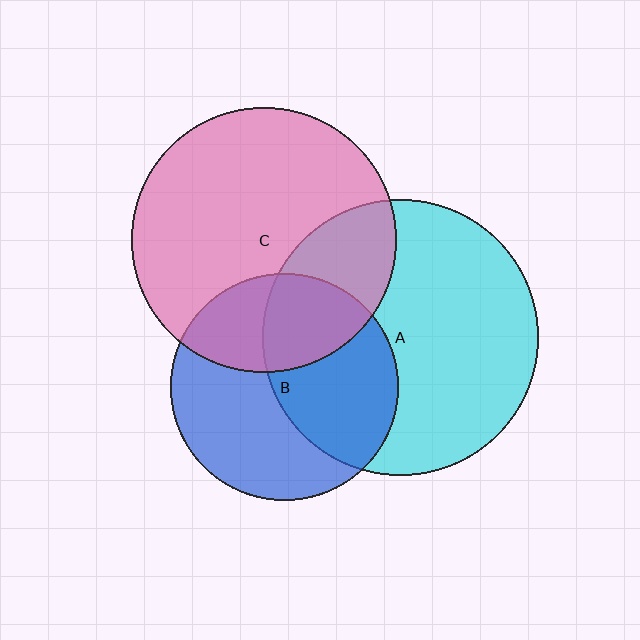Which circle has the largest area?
Circle A (cyan).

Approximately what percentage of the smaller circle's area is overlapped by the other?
Approximately 35%.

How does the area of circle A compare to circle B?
Approximately 1.5 times.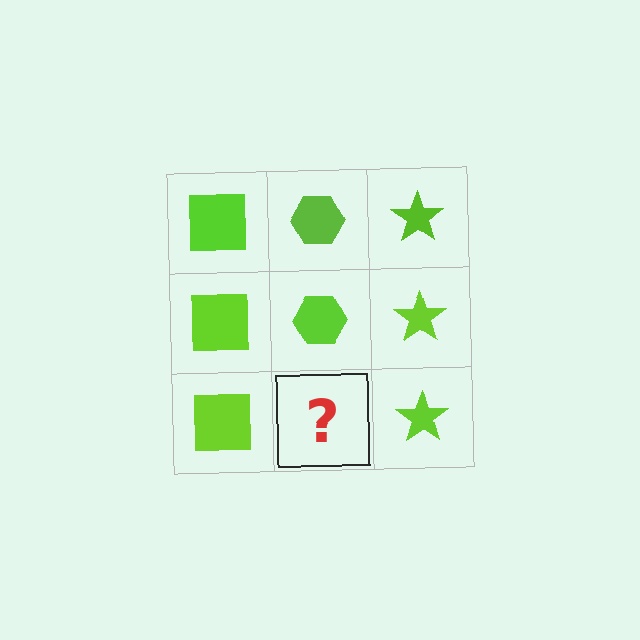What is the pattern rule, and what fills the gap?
The rule is that each column has a consistent shape. The gap should be filled with a lime hexagon.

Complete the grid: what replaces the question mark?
The question mark should be replaced with a lime hexagon.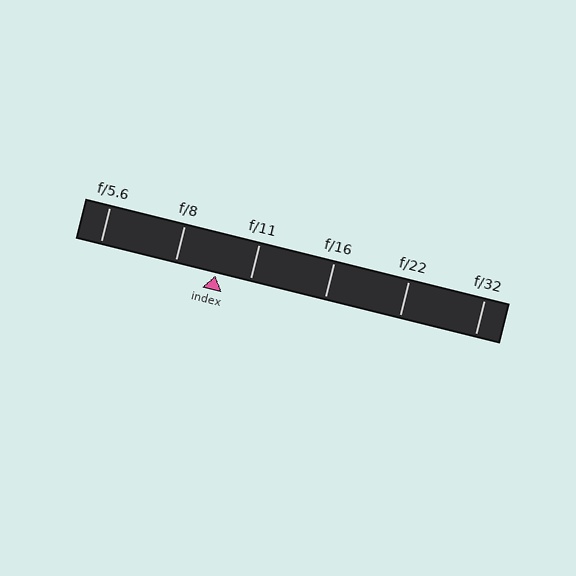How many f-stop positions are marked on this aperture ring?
There are 6 f-stop positions marked.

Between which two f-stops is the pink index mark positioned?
The index mark is between f/8 and f/11.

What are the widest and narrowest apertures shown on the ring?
The widest aperture shown is f/5.6 and the narrowest is f/32.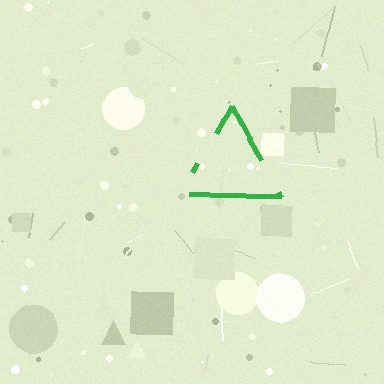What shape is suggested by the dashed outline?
The dashed outline suggests a triangle.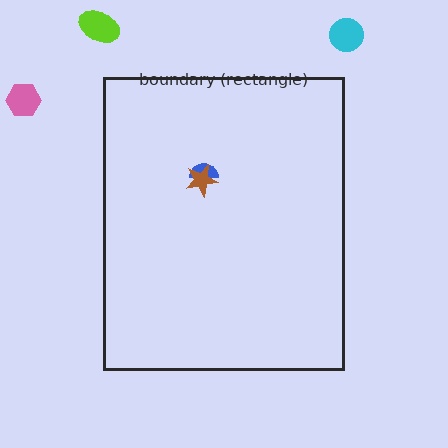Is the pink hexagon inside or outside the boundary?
Outside.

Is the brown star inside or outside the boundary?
Inside.